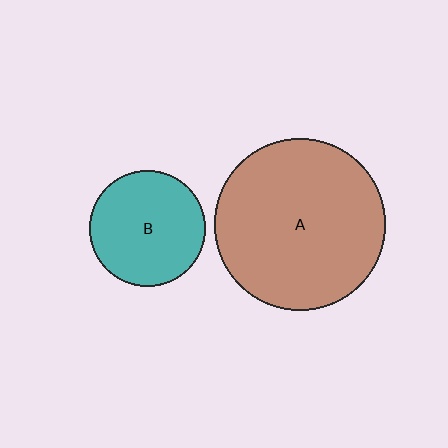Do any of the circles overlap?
No, none of the circles overlap.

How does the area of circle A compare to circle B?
Approximately 2.2 times.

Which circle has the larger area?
Circle A (brown).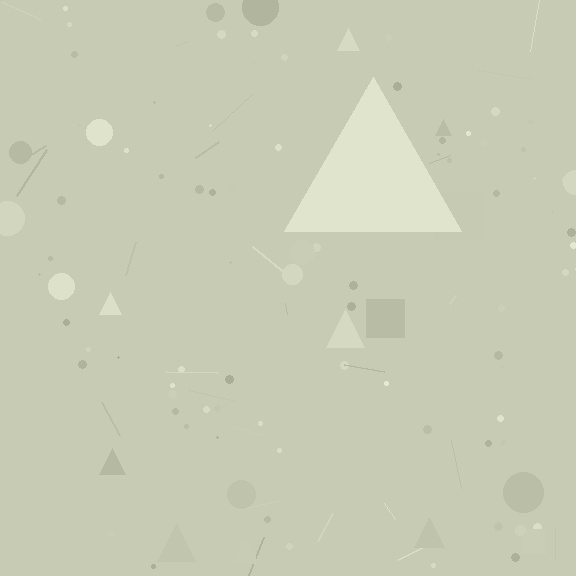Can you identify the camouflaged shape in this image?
The camouflaged shape is a triangle.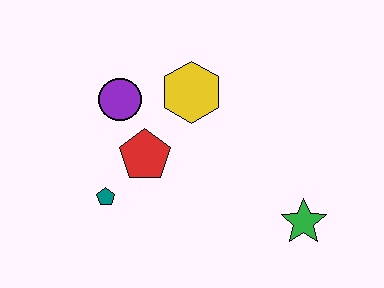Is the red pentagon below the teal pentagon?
No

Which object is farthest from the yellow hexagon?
The green star is farthest from the yellow hexagon.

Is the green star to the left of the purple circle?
No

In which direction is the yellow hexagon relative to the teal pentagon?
The yellow hexagon is above the teal pentagon.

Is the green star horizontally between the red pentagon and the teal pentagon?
No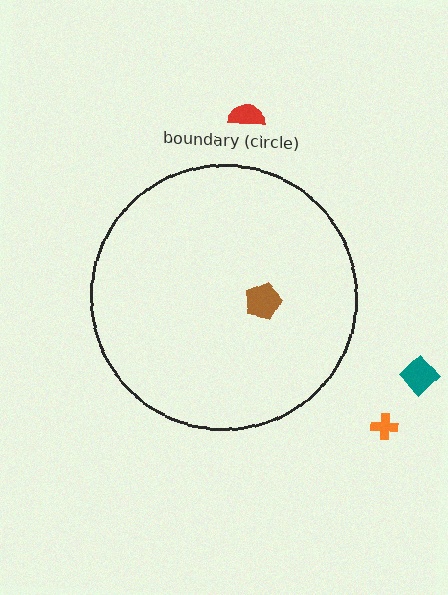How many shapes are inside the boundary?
1 inside, 3 outside.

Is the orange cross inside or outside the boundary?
Outside.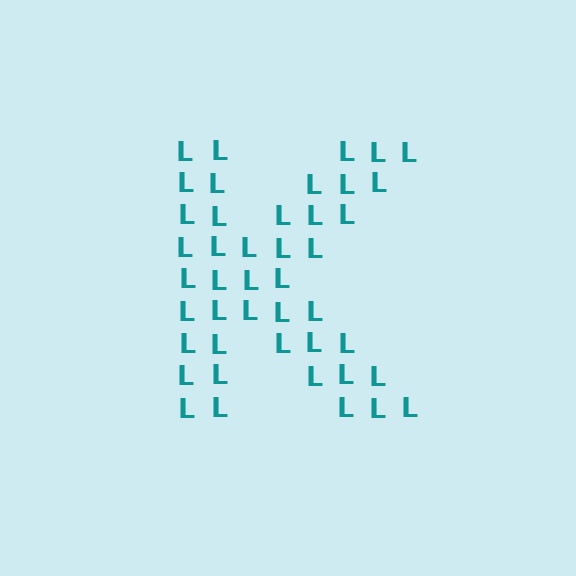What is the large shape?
The large shape is the letter K.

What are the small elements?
The small elements are letter L's.